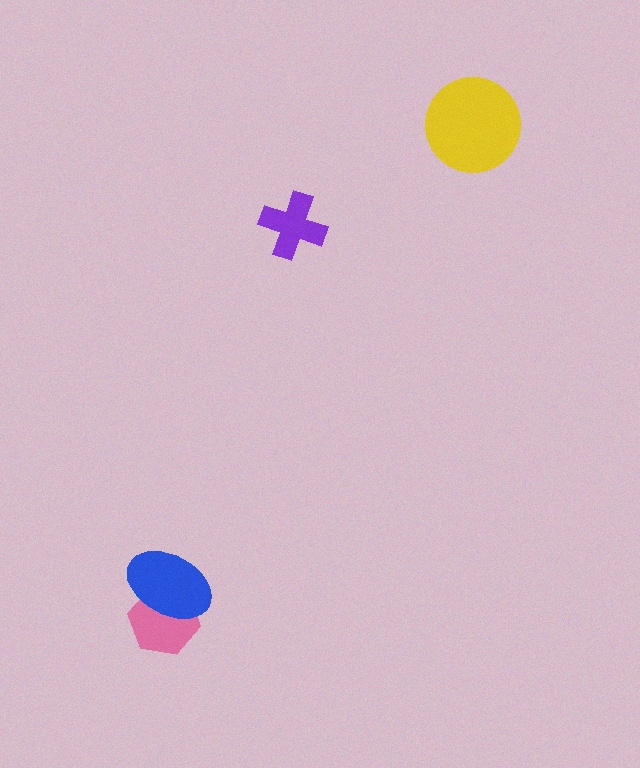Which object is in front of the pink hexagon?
The blue ellipse is in front of the pink hexagon.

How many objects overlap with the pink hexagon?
1 object overlaps with the pink hexagon.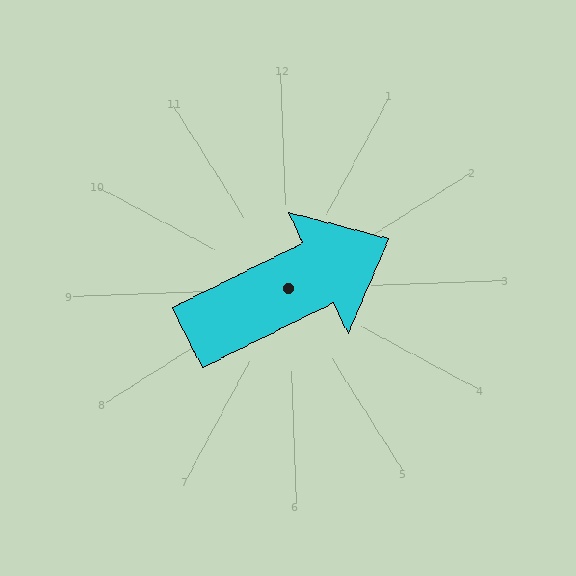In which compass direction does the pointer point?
Northeast.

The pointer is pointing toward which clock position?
Roughly 2 o'clock.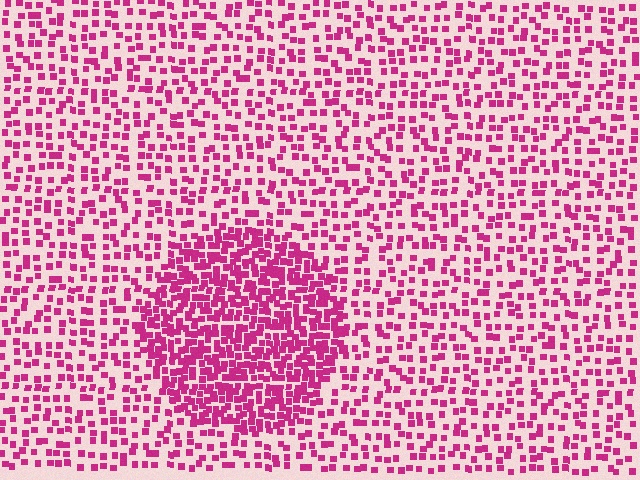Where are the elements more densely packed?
The elements are more densely packed inside the circle boundary.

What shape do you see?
I see a circle.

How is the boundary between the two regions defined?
The boundary is defined by a change in element density (approximately 2.2x ratio). All elements are the same color, size, and shape.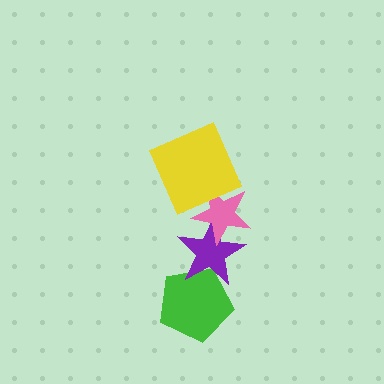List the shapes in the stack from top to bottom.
From top to bottom: the yellow square, the pink star, the purple star, the green pentagon.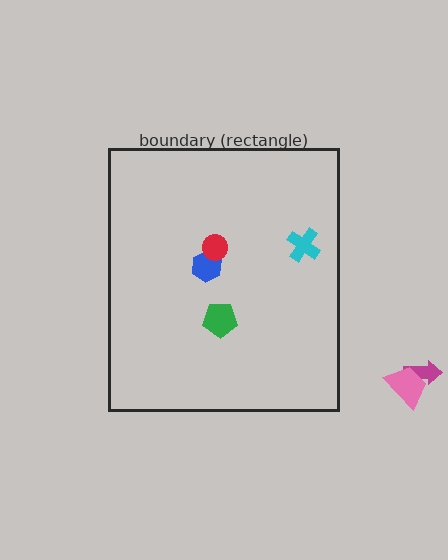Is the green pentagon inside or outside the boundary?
Inside.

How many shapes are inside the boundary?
4 inside, 2 outside.